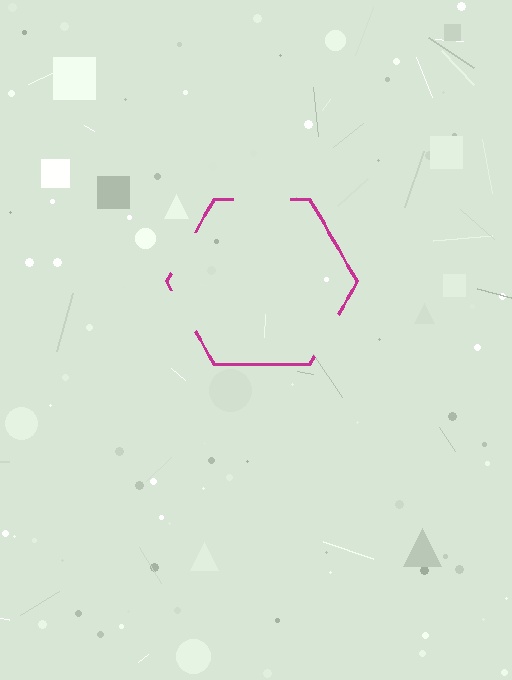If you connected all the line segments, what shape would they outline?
They would outline a hexagon.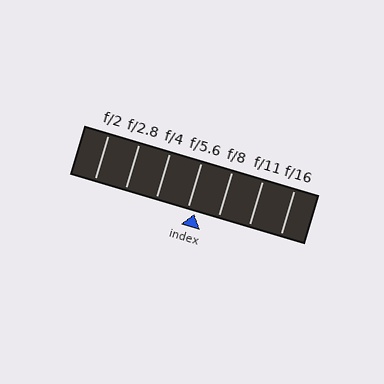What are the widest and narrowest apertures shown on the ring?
The widest aperture shown is f/2 and the narrowest is f/16.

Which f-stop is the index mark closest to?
The index mark is closest to f/5.6.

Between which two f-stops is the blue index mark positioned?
The index mark is between f/5.6 and f/8.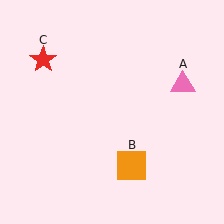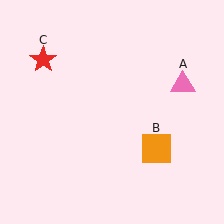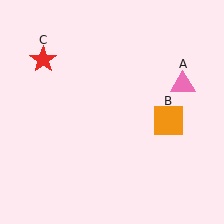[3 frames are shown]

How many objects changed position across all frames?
1 object changed position: orange square (object B).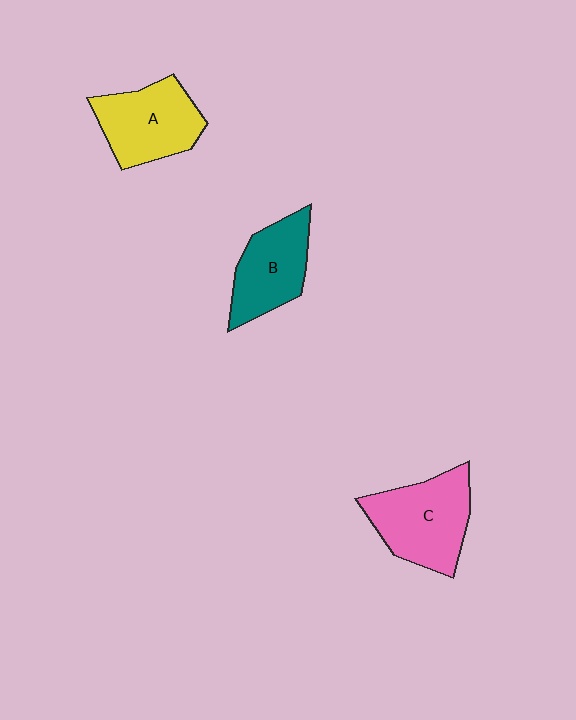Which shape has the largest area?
Shape C (pink).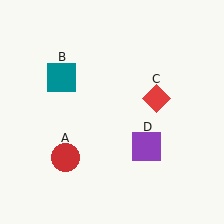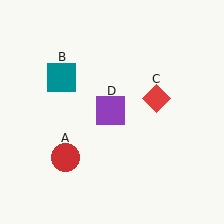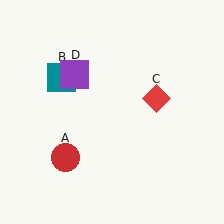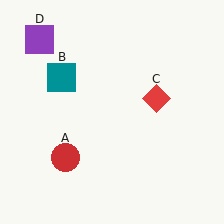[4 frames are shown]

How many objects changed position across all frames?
1 object changed position: purple square (object D).